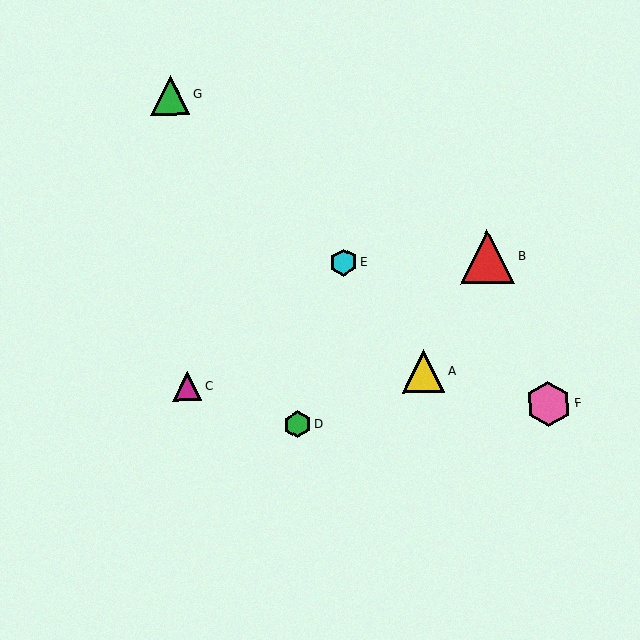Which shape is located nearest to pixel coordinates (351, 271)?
The cyan hexagon (labeled E) at (343, 262) is nearest to that location.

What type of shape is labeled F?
Shape F is a pink hexagon.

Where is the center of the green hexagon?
The center of the green hexagon is at (297, 424).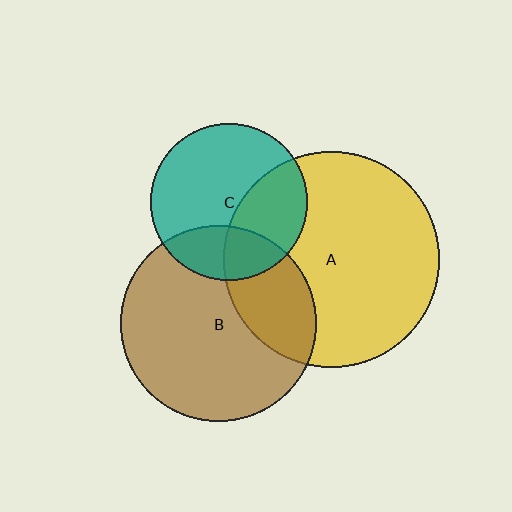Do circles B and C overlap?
Yes.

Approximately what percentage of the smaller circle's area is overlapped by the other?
Approximately 25%.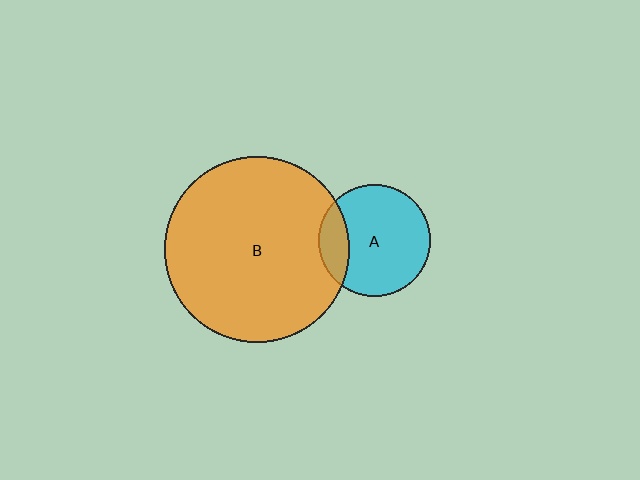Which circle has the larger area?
Circle B (orange).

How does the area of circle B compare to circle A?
Approximately 2.8 times.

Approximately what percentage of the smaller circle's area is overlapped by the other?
Approximately 20%.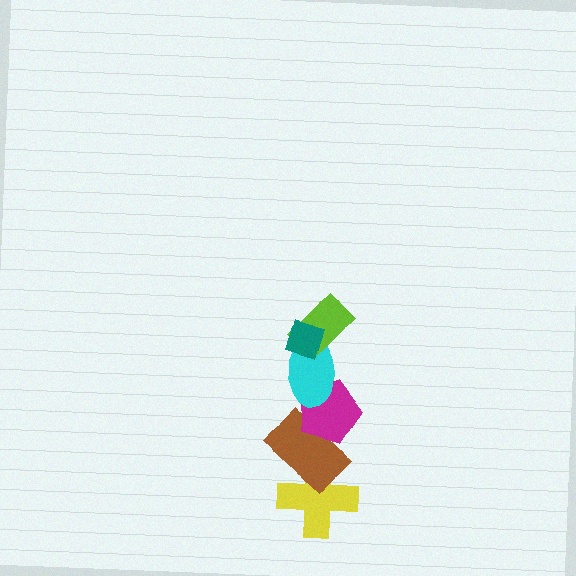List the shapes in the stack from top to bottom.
From top to bottom: the teal diamond, the lime rectangle, the cyan ellipse, the magenta pentagon, the brown rectangle, the yellow cross.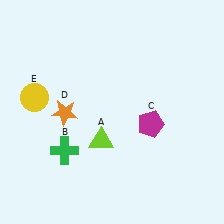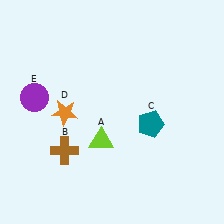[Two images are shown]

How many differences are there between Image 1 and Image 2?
There are 3 differences between the two images.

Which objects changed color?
B changed from green to brown. C changed from magenta to teal. E changed from yellow to purple.